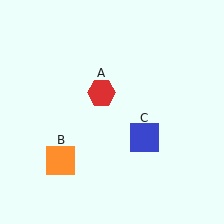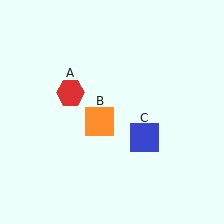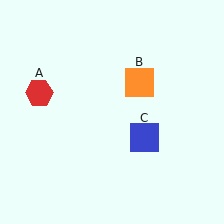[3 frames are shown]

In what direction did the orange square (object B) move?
The orange square (object B) moved up and to the right.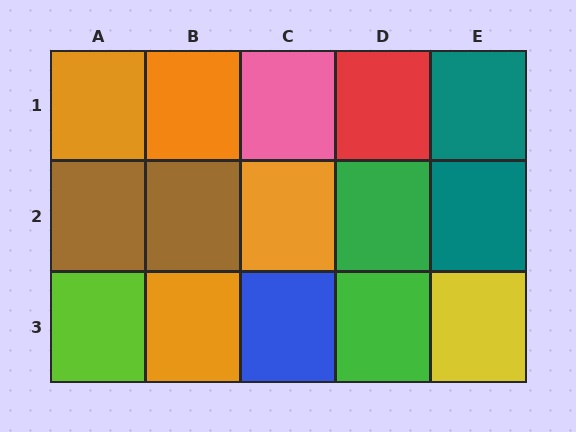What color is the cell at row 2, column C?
Orange.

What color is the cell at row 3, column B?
Orange.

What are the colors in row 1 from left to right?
Orange, orange, pink, red, teal.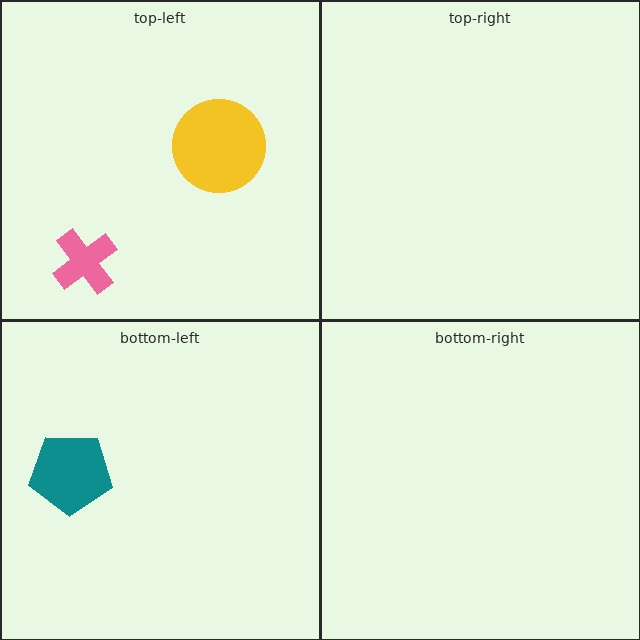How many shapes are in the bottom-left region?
1.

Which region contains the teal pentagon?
The bottom-left region.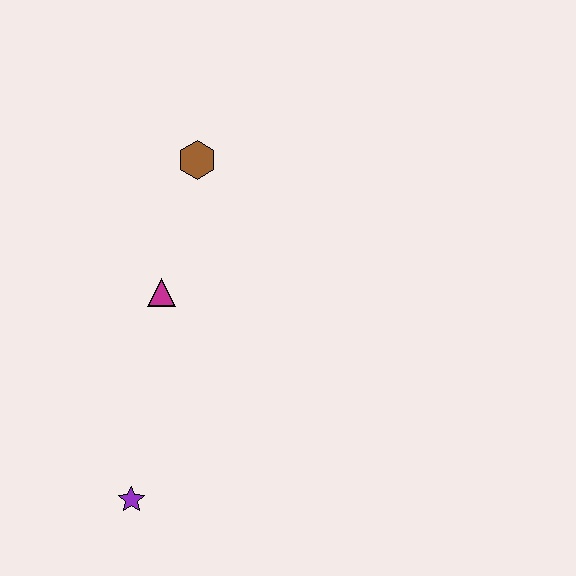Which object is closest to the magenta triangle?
The brown hexagon is closest to the magenta triangle.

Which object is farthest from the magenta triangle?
The purple star is farthest from the magenta triangle.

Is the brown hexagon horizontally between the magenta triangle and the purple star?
No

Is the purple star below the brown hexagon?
Yes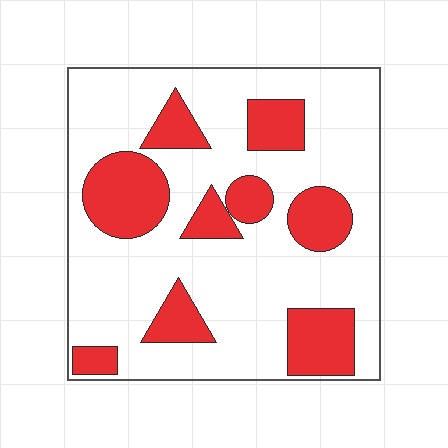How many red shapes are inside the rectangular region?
9.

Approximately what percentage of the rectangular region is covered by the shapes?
Approximately 25%.